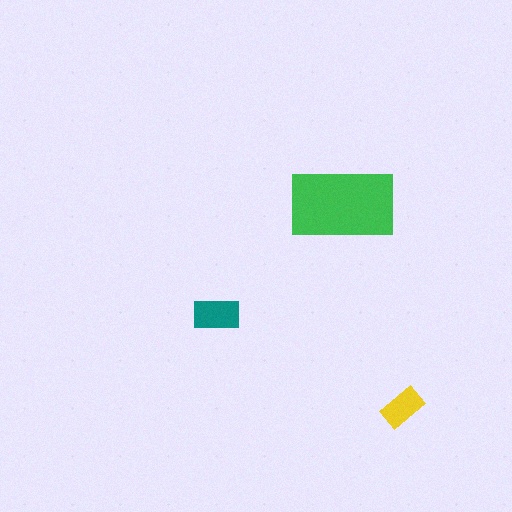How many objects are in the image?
There are 3 objects in the image.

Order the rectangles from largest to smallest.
the green one, the teal one, the yellow one.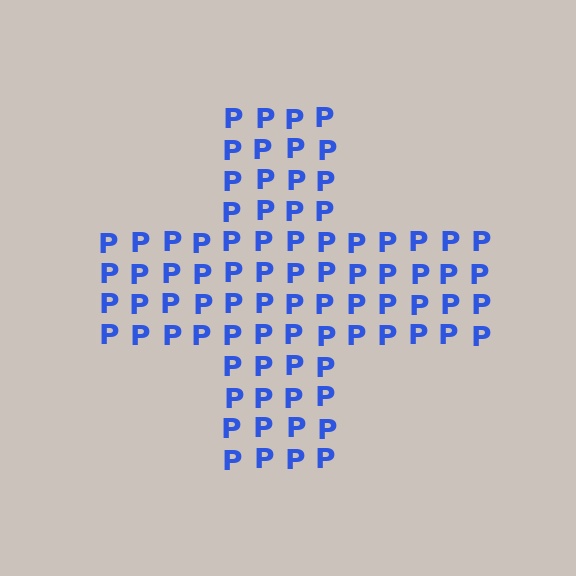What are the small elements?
The small elements are letter P's.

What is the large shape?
The large shape is a cross.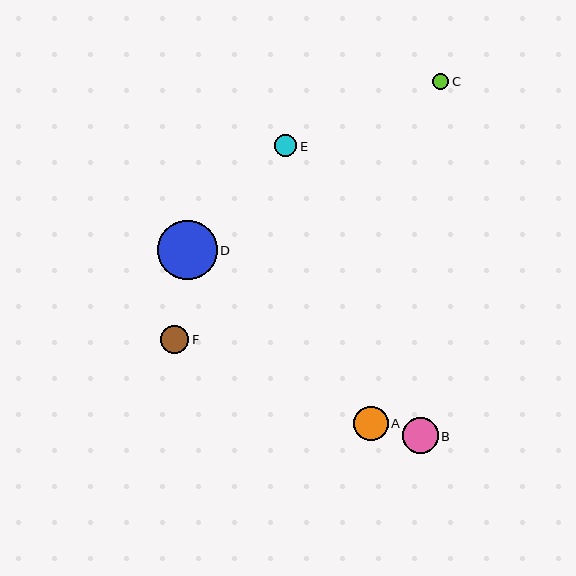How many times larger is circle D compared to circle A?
Circle D is approximately 1.7 times the size of circle A.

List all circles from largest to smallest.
From largest to smallest: D, B, A, F, E, C.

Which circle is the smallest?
Circle C is the smallest with a size of approximately 16 pixels.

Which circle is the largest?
Circle D is the largest with a size of approximately 60 pixels.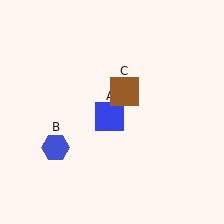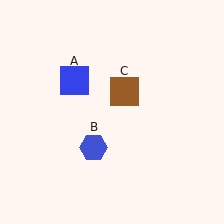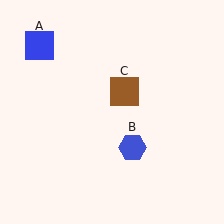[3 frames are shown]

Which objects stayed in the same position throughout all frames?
Brown square (object C) remained stationary.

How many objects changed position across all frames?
2 objects changed position: blue square (object A), blue hexagon (object B).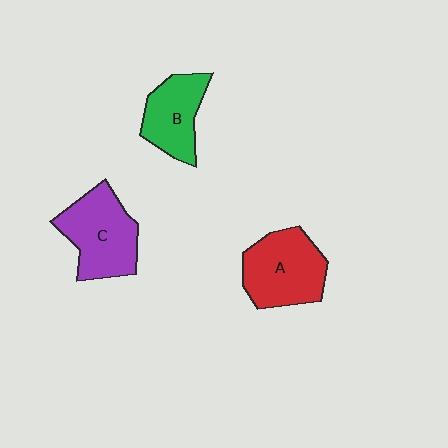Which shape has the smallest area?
Shape B (green).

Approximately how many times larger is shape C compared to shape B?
Approximately 1.3 times.